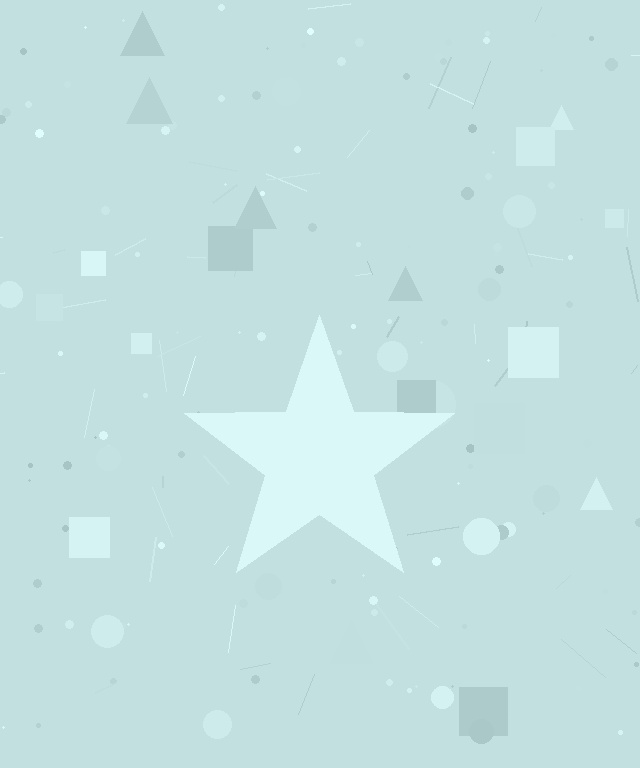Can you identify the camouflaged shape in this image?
The camouflaged shape is a star.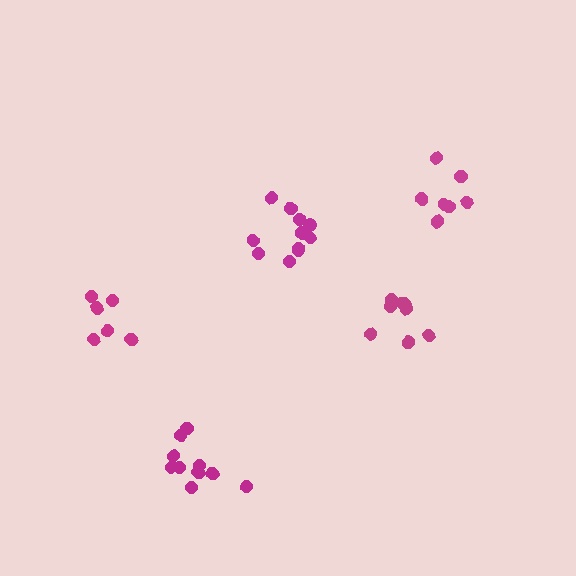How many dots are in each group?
Group 1: 7 dots, Group 2: 10 dots, Group 3: 11 dots, Group 4: 6 dots, Group 5: 10 dots (44 total).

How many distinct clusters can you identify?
There are 5 distinct clusters.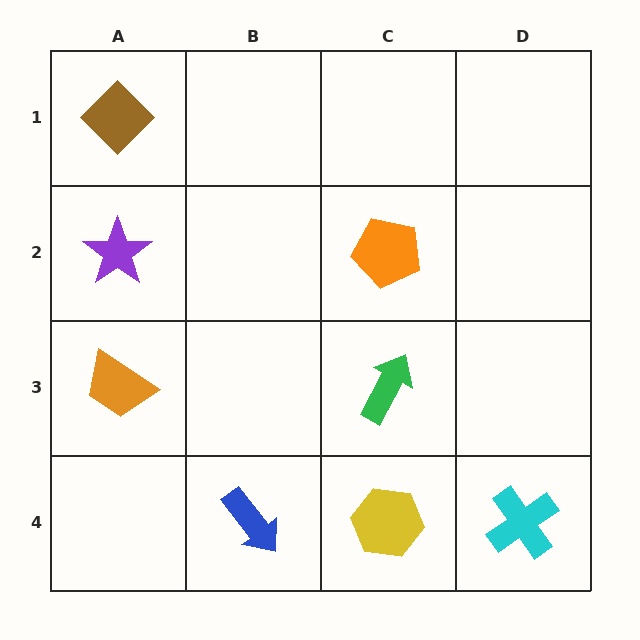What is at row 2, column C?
An orange pentagon.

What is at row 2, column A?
A purple star.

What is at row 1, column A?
A brown diamond.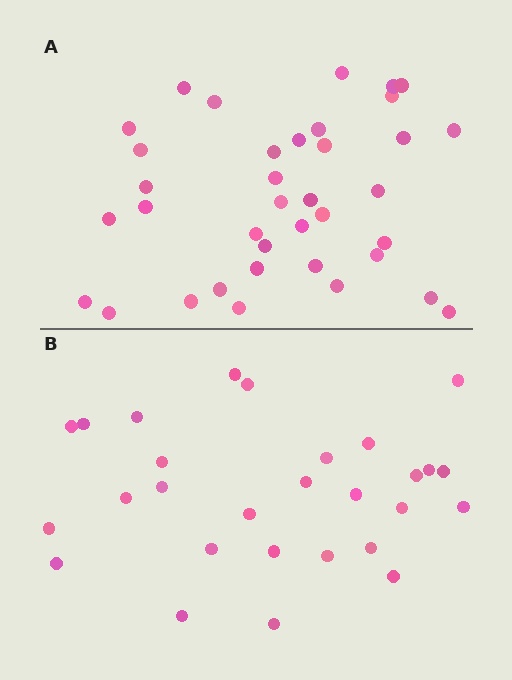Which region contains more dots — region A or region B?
Region A (the top region) has more dots.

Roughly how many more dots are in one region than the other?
Region A has roughly 8 or so more dots than region B.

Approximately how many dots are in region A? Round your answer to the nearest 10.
About 40 dots. (The exact count is 37, which rounds to 40.)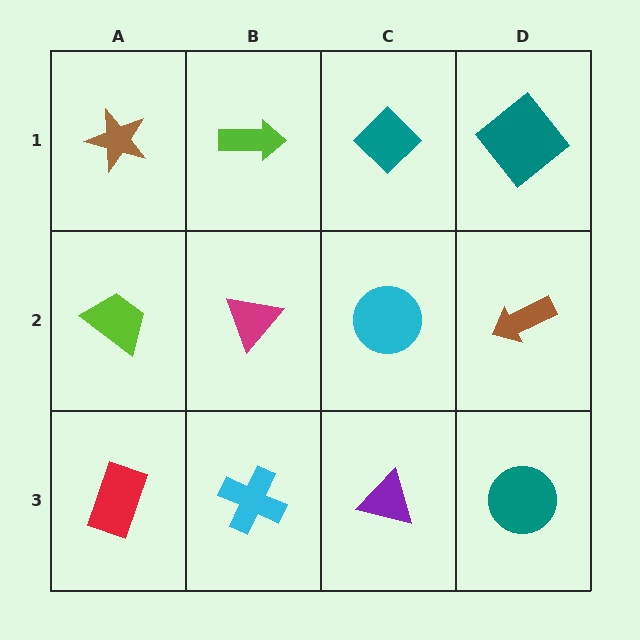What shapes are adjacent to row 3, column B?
A magenta triangle (row 2, column B), a red rectangle (row 3, column A), a purple triangle (row 3, column C).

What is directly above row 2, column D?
A teal diamond.